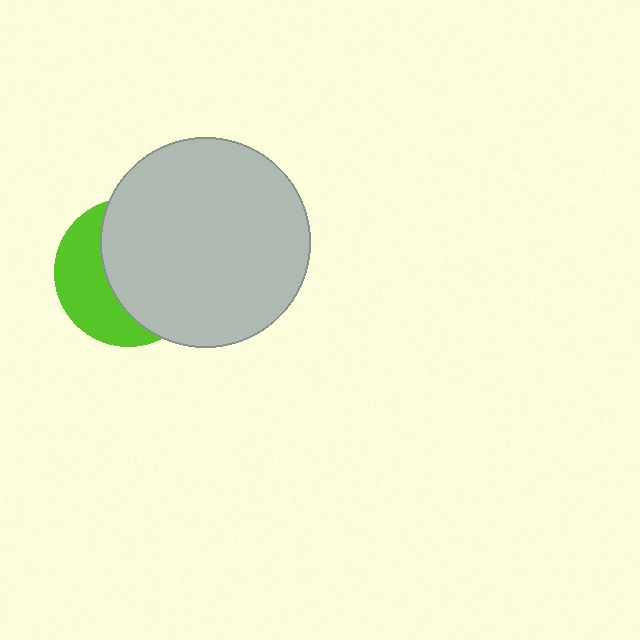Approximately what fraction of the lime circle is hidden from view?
Roughly 61% of the lime circle is hidden behind the light gray circle.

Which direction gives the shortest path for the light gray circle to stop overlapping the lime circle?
Moving right gives the shortest separation.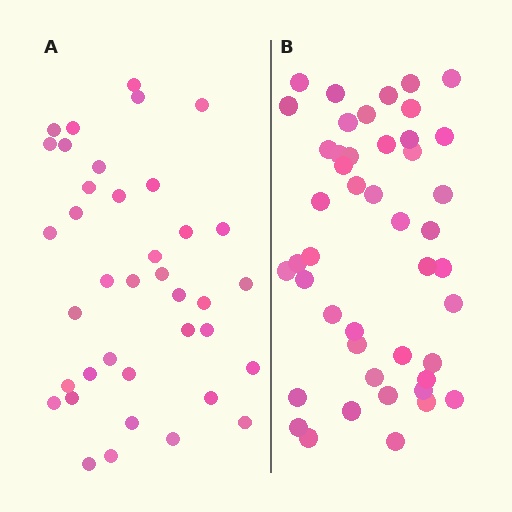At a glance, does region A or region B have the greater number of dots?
Region B (the right region) has more dots.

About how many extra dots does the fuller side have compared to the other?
Region B has roughly 8 or so more dots than region A.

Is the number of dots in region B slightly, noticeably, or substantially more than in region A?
Region B has only slightly more — the two regions are fairly close. The ratio is roughly 1.2 to 1.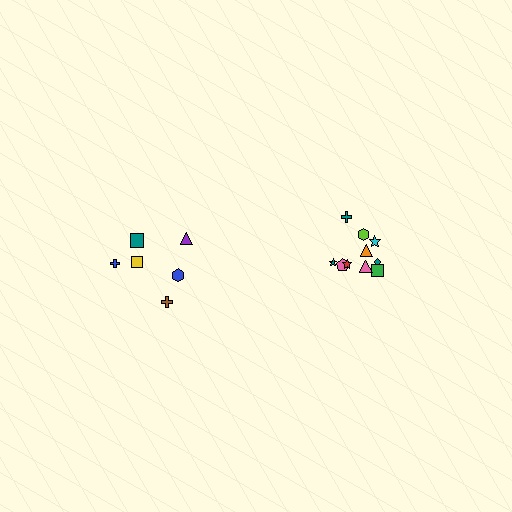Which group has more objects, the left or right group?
The right group.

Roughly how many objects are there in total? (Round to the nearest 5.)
Roughly 15 objects in total.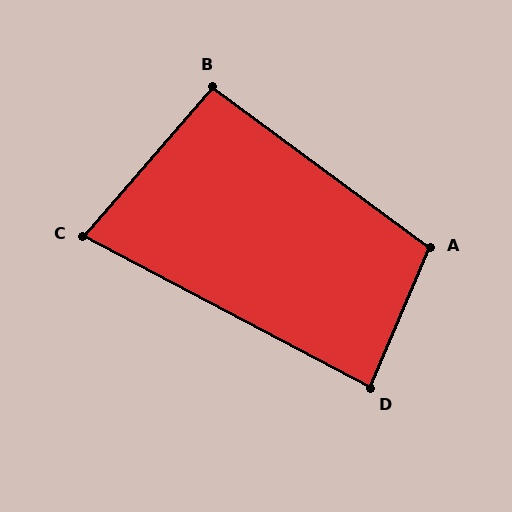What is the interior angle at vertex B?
Approximately 95 degrees (approximately right).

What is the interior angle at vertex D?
Approximately 85 degrees (approximately right).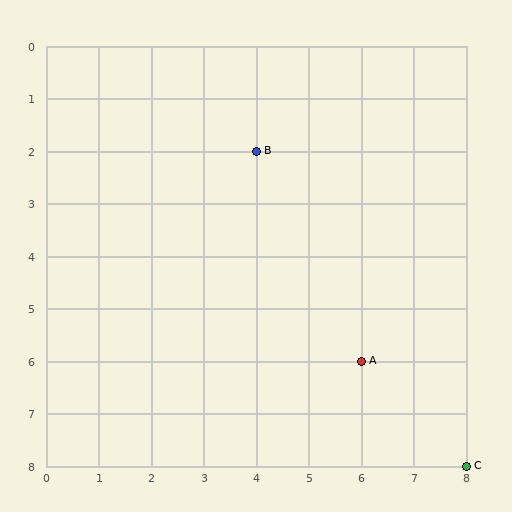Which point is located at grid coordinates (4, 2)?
Point B is at (4, 2).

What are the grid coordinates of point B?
Point B is at grid coordinates (4, 2).